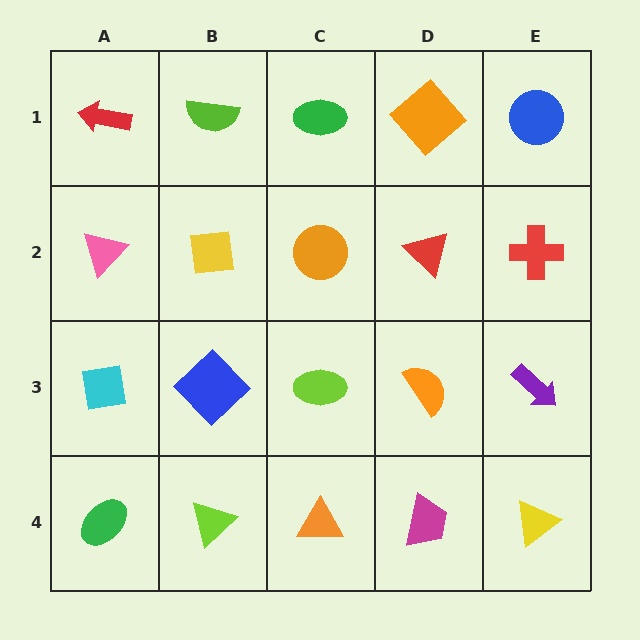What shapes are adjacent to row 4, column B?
A blue diamond (row 3, column B), a green ellipse (row 4, column A), an orange triangle (row 4, column C).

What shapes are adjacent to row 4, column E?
A purple arrow (row 3, column E), a magenta trapezoid (row 4, column D).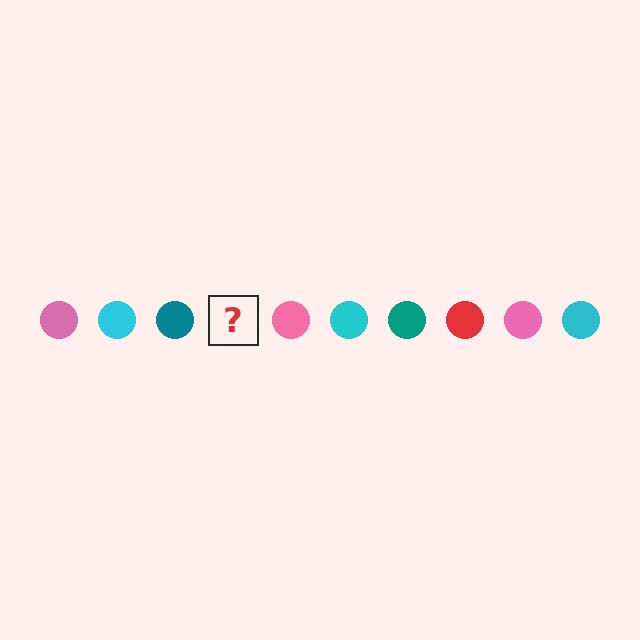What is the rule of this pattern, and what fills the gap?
The rule is that the pattern cycles through pink, cyan, teal, red circles. The gap should be filled with a red circle.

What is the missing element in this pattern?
The missing element is a red circle.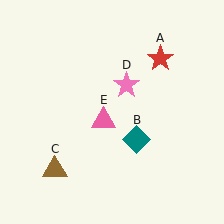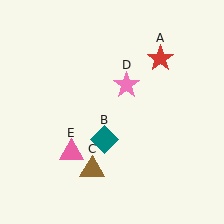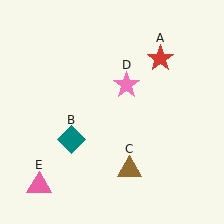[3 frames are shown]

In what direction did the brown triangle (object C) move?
The brown triangle (object C) moved right.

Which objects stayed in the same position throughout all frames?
Red star (object A) and pink star (object D) remained stationary.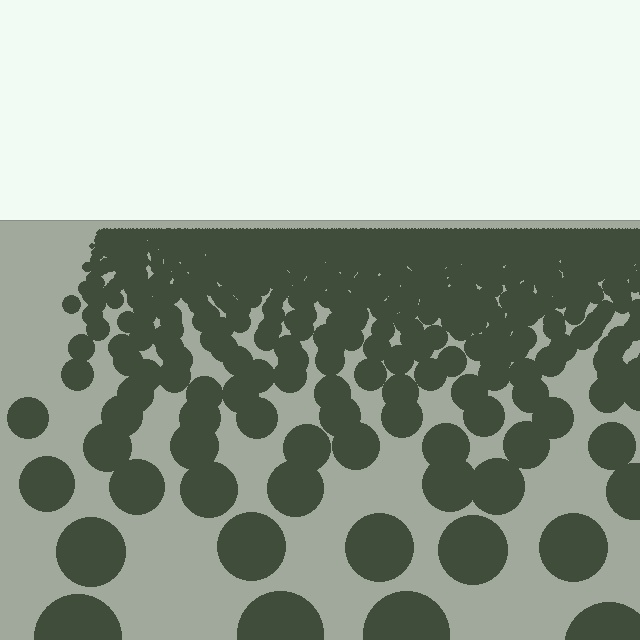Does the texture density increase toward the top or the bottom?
Density increases toward the top.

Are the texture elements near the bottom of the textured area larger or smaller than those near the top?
Larger. Near the bottom, elements are closer to the viewer and appear at a bigger on-screen size.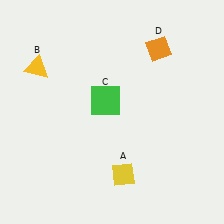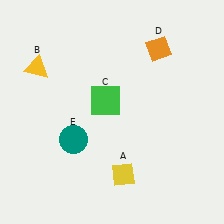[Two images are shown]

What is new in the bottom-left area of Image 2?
A teal circle (E) was added in the bottom-left area of Image 2.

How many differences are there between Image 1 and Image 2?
There is 1 difference between the two images.